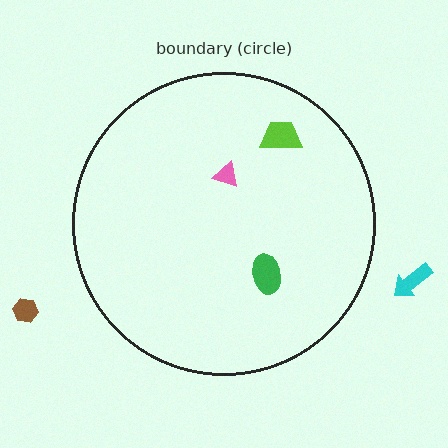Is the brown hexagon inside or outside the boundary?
Outside.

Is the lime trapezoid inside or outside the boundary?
Inside.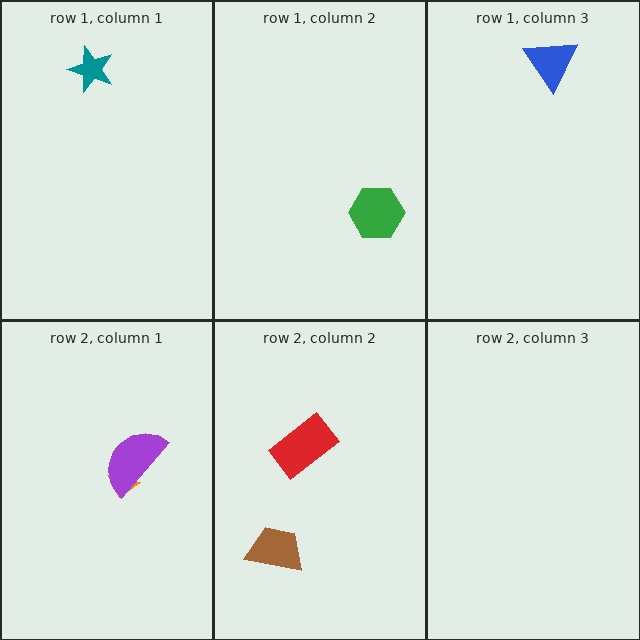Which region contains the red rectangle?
The row 2, column 2 region.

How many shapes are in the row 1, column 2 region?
1.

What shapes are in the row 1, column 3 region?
The blue triangle.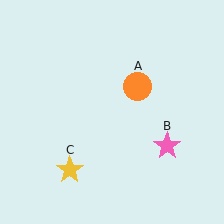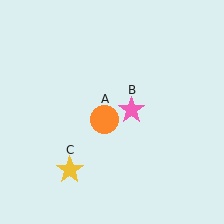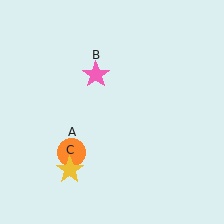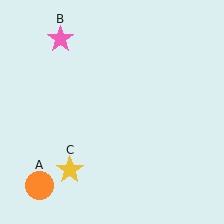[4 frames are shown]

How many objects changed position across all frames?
2 objects changed position: orange circle (object A), pink star (object B).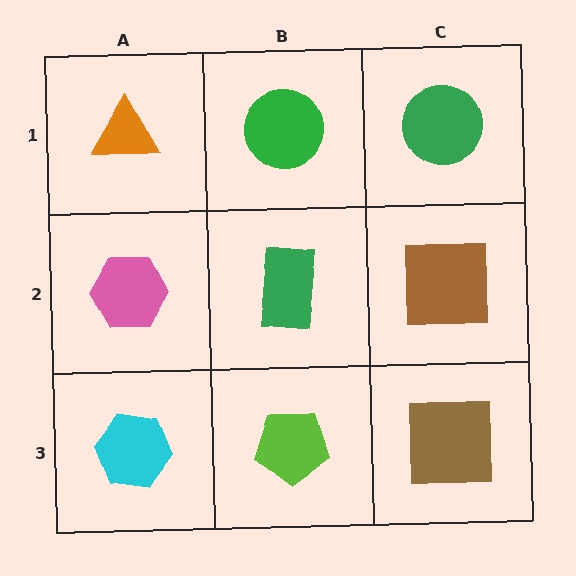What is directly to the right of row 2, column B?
A brown square.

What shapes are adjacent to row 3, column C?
A brown square (row 2, column C), a lime pentagon (row 3, column B).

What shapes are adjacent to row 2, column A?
An orange triangle (row 1, column A), a cyan hexagon (row 3, column A), a green rectangle (row 2, column B).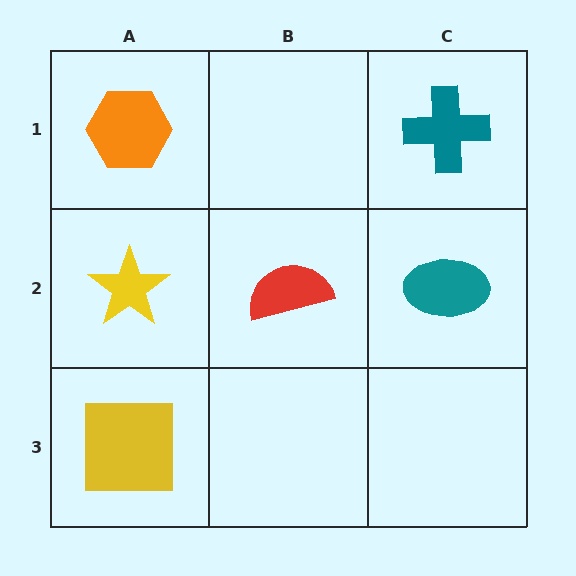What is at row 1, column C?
A teal cross.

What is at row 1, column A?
An orange hexagon.